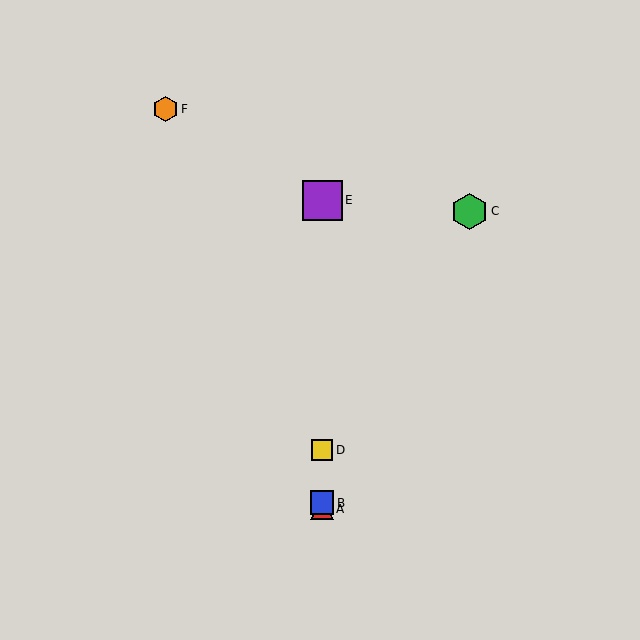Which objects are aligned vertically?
Objects A, B, D, E are aligned vertically.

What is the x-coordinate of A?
Object A is at x≈322.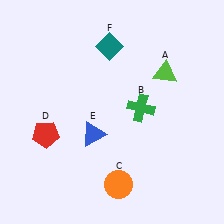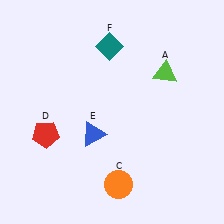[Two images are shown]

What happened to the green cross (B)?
The green cross (B) was removed in Image 2. It was in the top-right area of Image 1.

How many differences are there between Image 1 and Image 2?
There is 1 difference between the two images.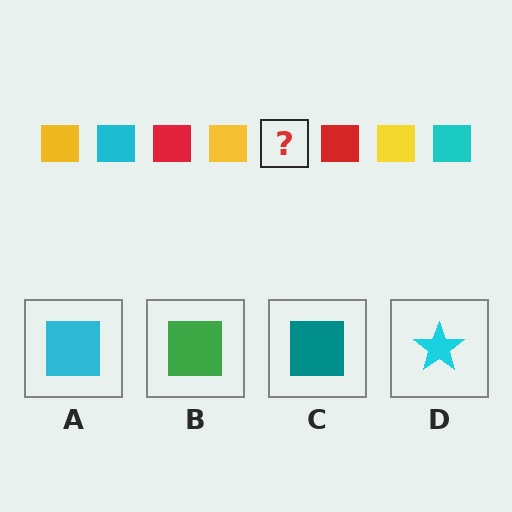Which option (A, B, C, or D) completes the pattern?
A.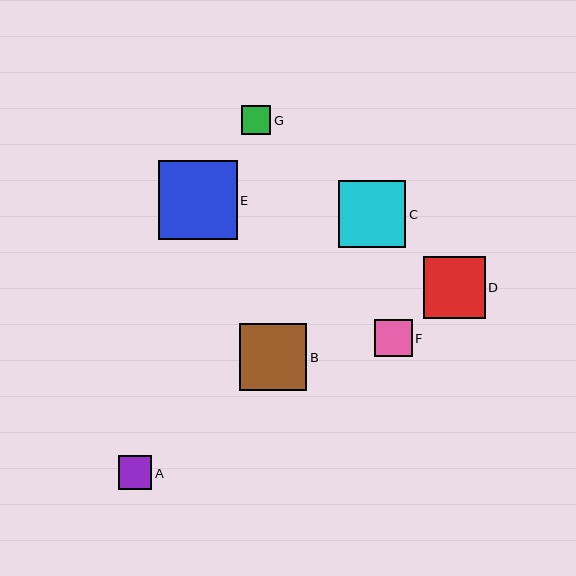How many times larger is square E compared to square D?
Square E is approximately 1.3 times the size of square D.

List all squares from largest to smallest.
From largest to smallest: E, B, C, D, F, A, G.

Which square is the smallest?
Square G is the smallest with a size of approximately 29 pixels.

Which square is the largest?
Square E is the largest with a size of approximately 79 pixels.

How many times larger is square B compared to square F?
Square B is approximately 1.8 times the size of square F.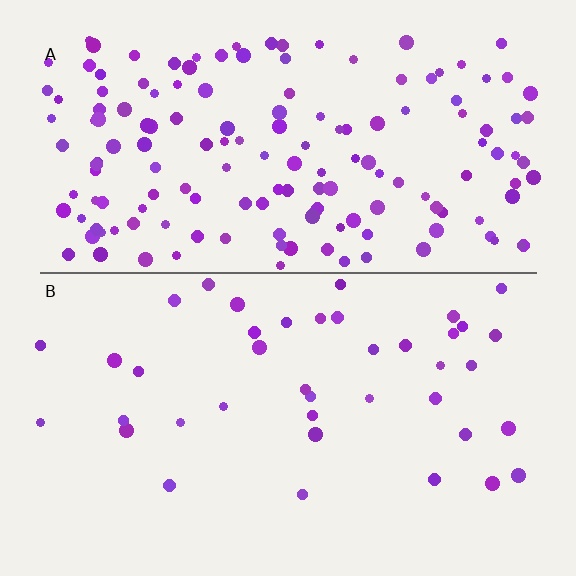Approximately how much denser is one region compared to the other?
Approximately 3.9× — region A over region B.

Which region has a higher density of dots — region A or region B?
A (the top).